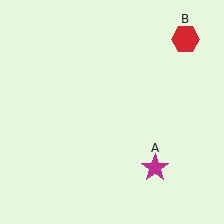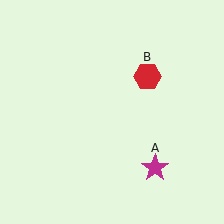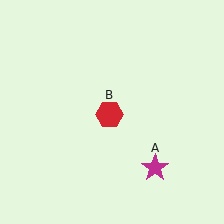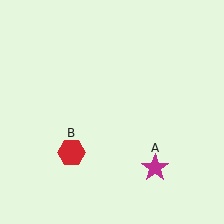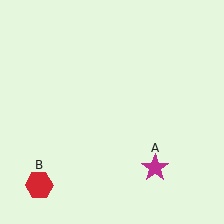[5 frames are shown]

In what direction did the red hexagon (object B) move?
The red hexagon (object B) moved down and to the left.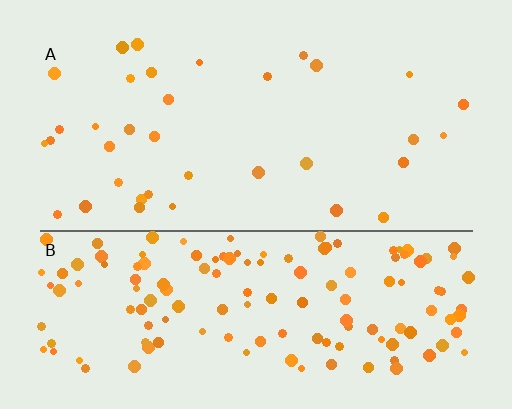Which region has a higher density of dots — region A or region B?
B (the bottom).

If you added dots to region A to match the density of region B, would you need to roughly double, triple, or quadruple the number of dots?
Approximately quadruple.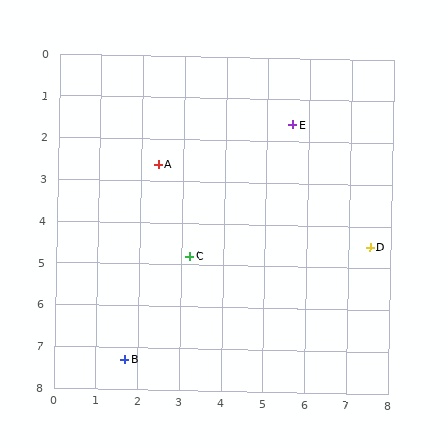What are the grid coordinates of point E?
Point E is at approximately (5.6, 1.6).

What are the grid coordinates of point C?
Point C is at approximately (3.2, 4.8).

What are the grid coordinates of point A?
Point A is at approximately (2.4, 2.6).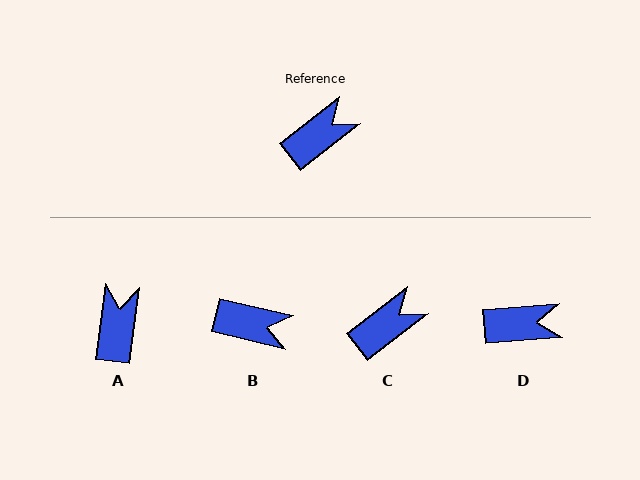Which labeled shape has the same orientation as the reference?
C.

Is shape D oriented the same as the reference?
No, it is off by about 33 degrees.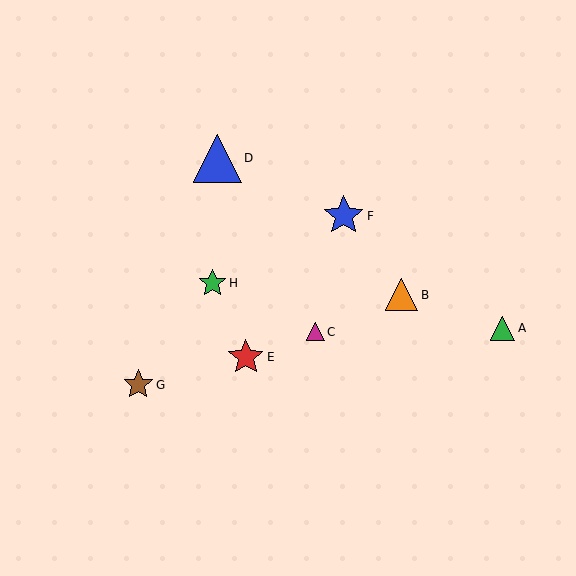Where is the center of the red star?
The center of the red star is at (246, 357).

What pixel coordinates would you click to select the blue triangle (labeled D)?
Click at (217, 158) to select the blue triangle D.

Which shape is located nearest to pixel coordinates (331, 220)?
The blue star (labeled F) at (344, 216) is nearest to that location.